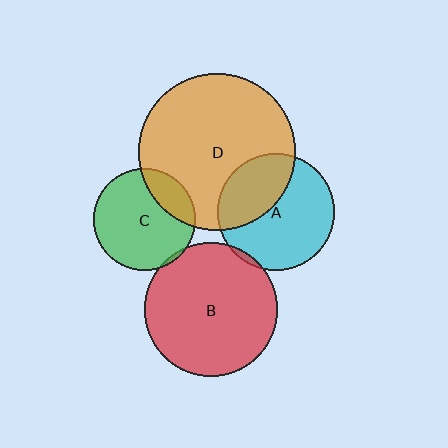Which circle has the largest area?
Circle D (orange).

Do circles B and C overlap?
Yes.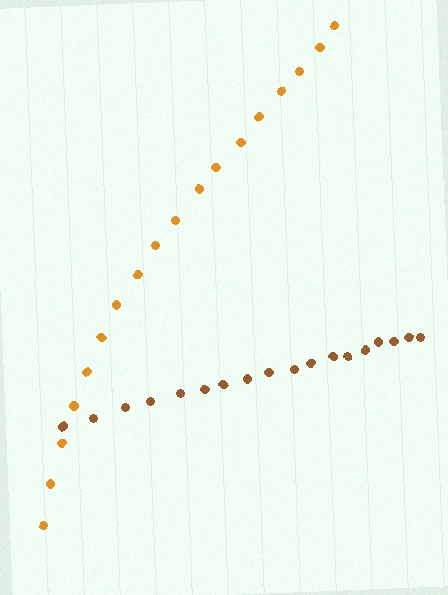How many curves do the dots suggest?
There are 2 distinct paths.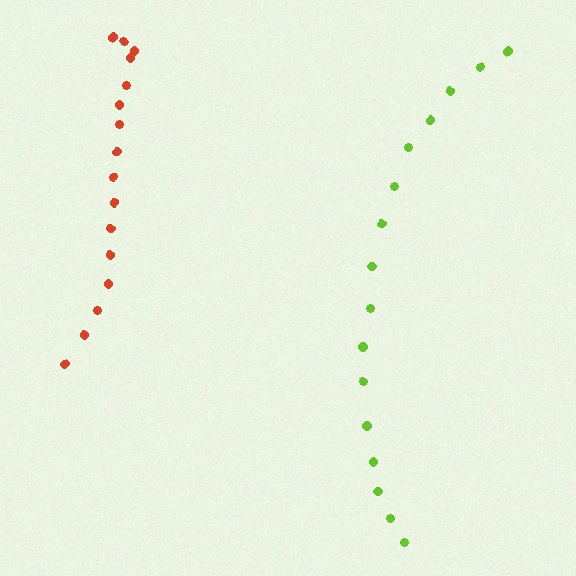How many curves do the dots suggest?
There are 2 distinct paths.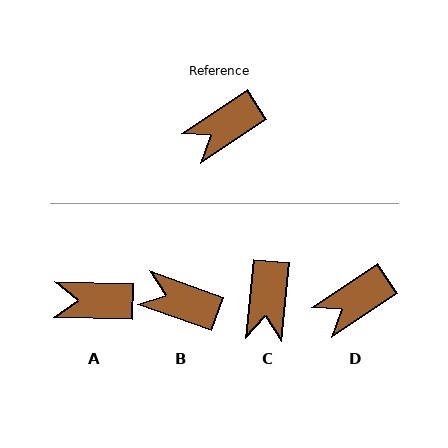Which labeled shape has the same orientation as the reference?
D.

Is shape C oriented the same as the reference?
No, it is off by about 51 degrees.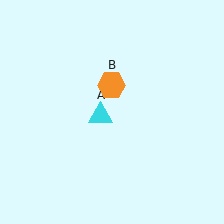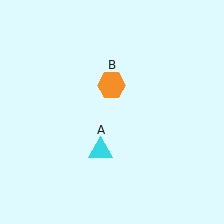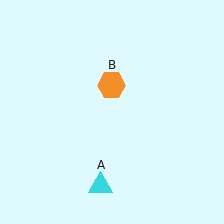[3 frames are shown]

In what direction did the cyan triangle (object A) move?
The cyan triangle (object A) moved down.